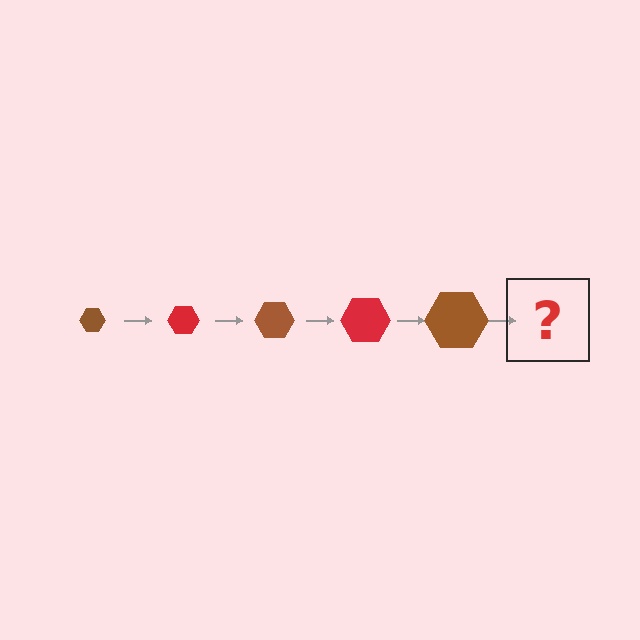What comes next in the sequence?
The next element should be a red hexagon, larger than the previous one.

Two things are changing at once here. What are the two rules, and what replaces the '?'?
The two rules are that the hexagon grows larger each step and the color cycles through brown and red. The '?' should be a red hexagon, larger than the previous one.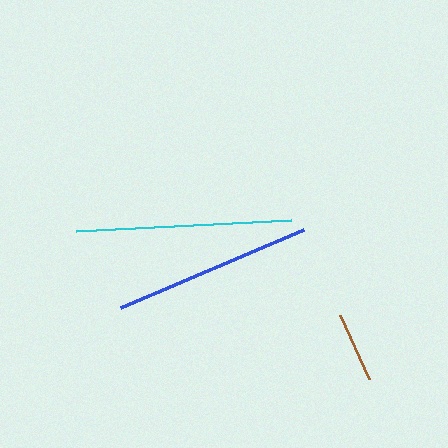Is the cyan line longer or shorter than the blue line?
The cyan line is longer than the blue line.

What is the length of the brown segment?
The brown segment is approximately 70 pixels long.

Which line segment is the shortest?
The brown line is the shortest at approximately 70 pixels.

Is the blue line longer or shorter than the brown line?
The blue line is longer than the brown line.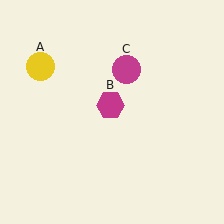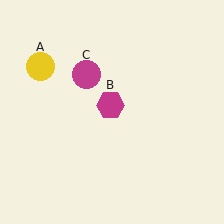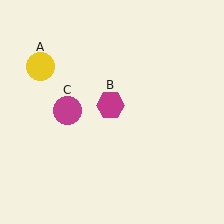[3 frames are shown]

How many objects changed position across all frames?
1 object changed position: magenta circle (object C).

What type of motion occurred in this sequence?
The magenta circle (object C) rotated counterclockwise around the center of the scene.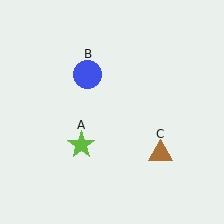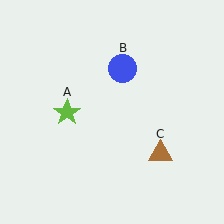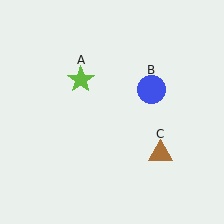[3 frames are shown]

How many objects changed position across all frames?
2 objects changed position: lime star (object A), blue circle (object B).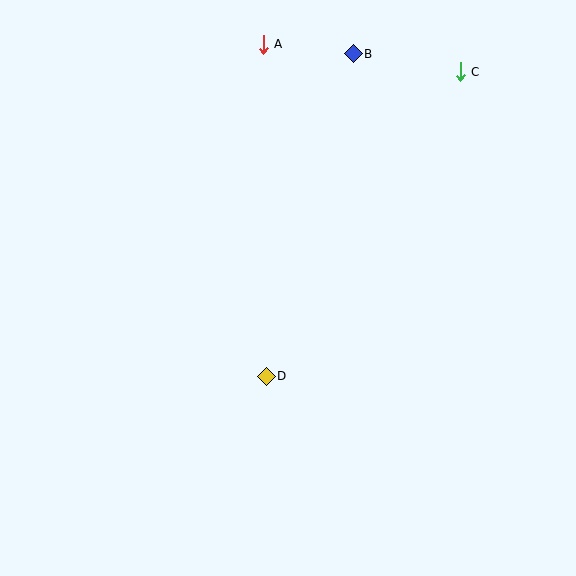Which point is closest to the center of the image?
Point D at (266, 376) is closest to the center.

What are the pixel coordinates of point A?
Point A is at (263, 44).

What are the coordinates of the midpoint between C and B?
The midpoint between C and B is at (407, 63).